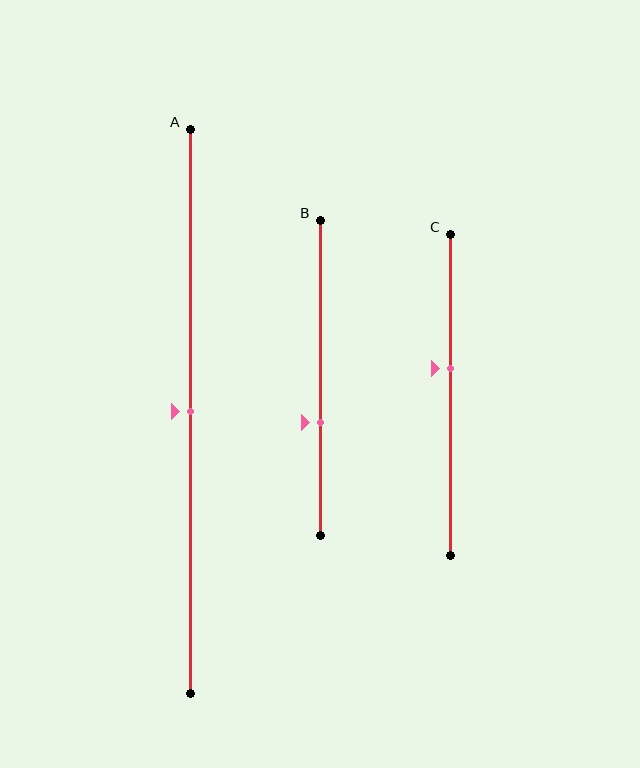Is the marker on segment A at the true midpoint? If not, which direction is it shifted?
Yes, the marker on segment A is at the true midpoint.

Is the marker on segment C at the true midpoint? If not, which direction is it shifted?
No, the marker on segment C is shifted upward by about 8% of the segment length.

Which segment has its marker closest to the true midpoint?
Segment A has its marker closest to the true midpoint.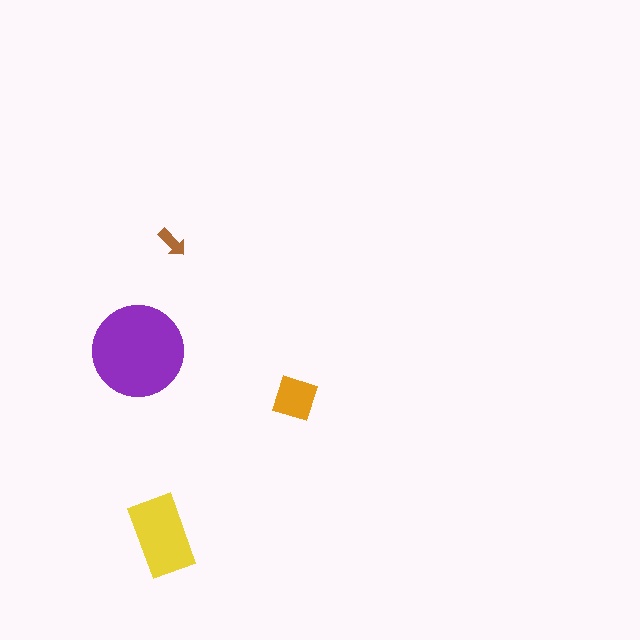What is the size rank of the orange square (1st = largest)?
3rd.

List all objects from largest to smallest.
The purple circle, the yellow rectangle, the orange square, the brown arrow.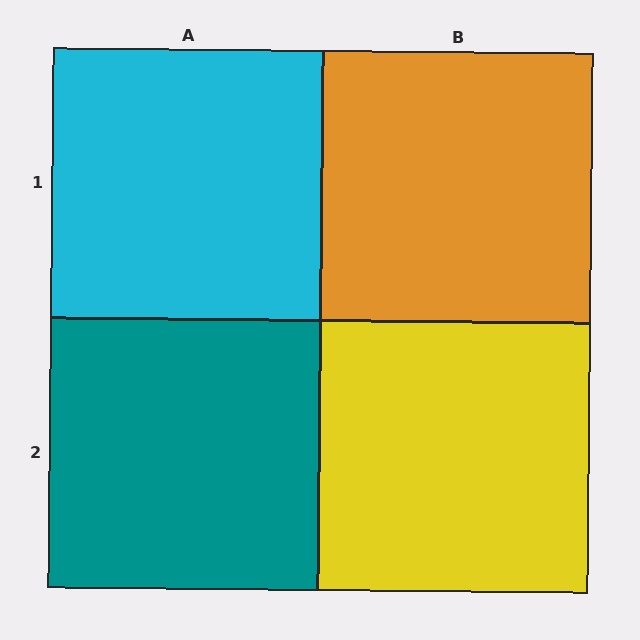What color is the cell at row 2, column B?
Yellow.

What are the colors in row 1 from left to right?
Cyan, orange.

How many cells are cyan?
1 cell is cyan.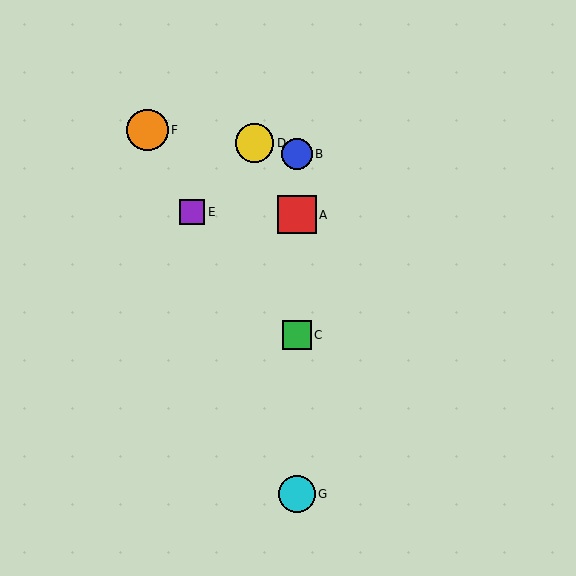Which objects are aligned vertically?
Objects A, B, C, G are aligned vertically.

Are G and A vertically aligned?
Yes, both are at x≈297.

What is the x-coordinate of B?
Object B is at x≈297.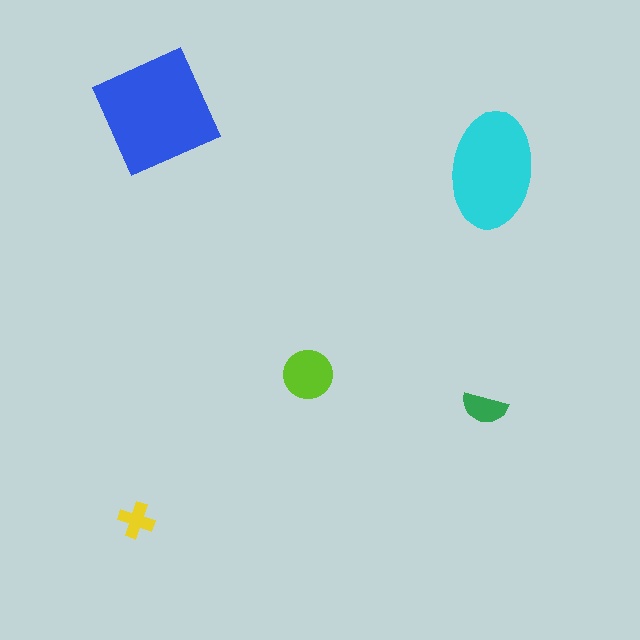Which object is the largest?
The blue square.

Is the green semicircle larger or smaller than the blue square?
Smaller.